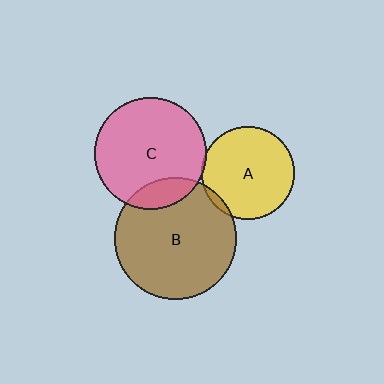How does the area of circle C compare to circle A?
Approximately 1.5 times.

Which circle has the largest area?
Circle B (brown).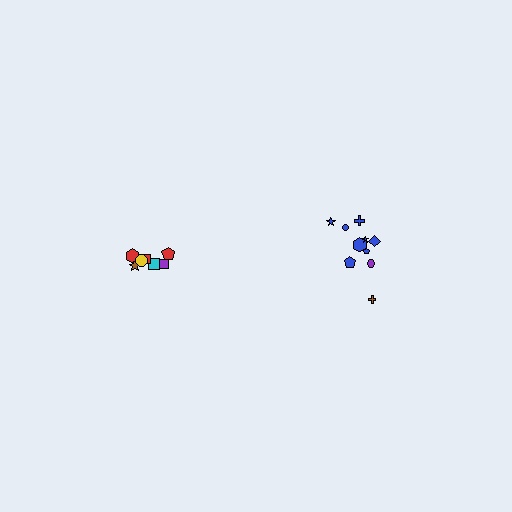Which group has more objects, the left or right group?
The right group.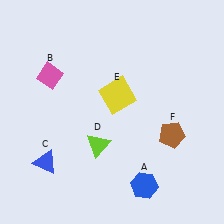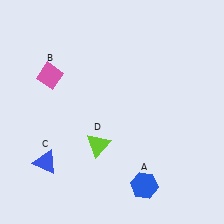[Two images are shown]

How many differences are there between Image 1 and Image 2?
There are 2 differences between the two images.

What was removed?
The yellow square (E), the brown pentagon (F) were removed in Image 2.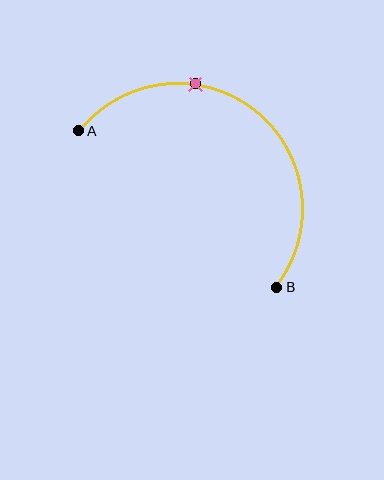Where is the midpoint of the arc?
The arc midpoint is the point on the curve farthest from the straight line joining A and B. It sits above and to the right of that line.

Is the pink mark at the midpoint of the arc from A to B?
No. The pink mark lies on the arc but is closer to endpoint A. The arc midpoint would be at the point on the curve equidistant along the arc from both A and B.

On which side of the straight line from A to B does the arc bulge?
The arc bulges above and to the right of the straight line connecting A and B.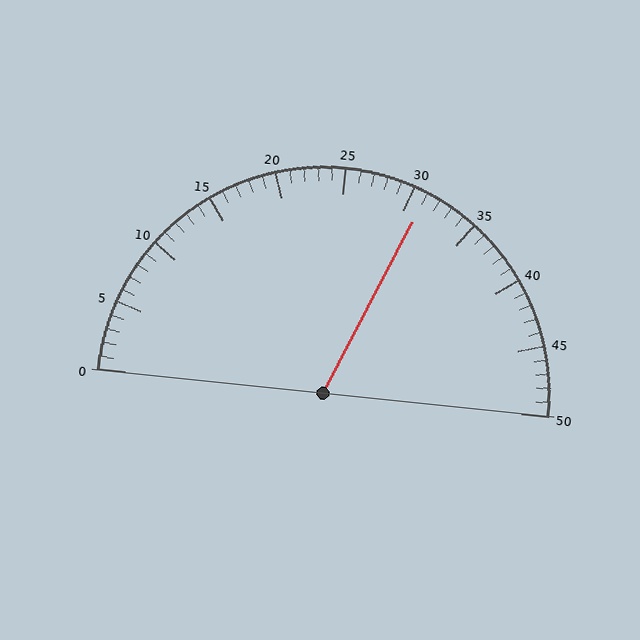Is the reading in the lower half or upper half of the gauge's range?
The reading is in the upper half of the range (0 to 50).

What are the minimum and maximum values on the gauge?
The gauge ranges from 0 to 50.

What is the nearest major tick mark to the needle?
The nearest major tick mark is 30.